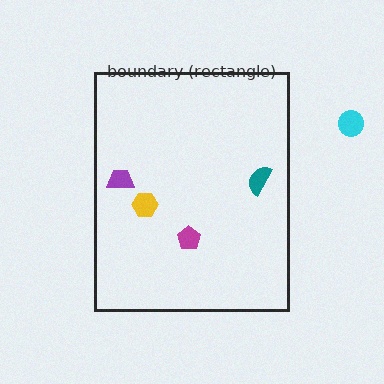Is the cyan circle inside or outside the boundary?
Outside.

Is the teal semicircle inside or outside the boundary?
Inside.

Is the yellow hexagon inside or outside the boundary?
Inside.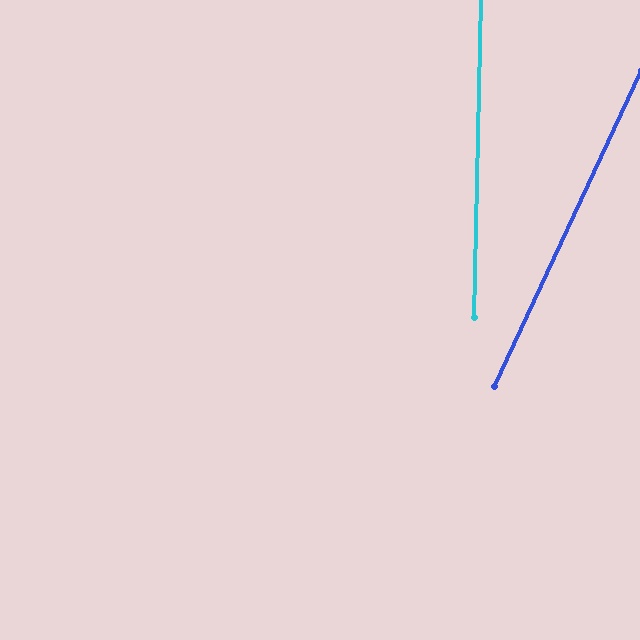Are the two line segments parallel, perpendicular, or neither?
Neither parallel nor perpendicular — they differ by about 24°.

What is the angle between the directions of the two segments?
Approximately 24 degrees.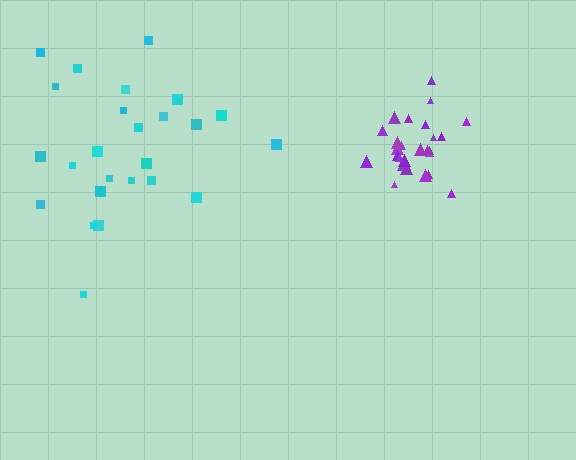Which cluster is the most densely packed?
Purple.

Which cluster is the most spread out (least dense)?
Cyan.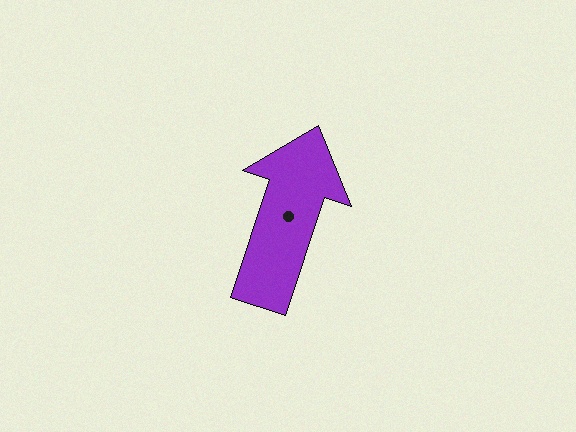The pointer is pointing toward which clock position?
Roughly 1 o'clock.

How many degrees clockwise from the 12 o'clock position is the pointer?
Approximately 18 degrees.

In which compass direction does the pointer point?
North.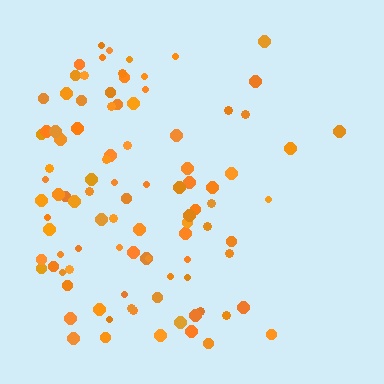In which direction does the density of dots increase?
From right to left, with the left side densest.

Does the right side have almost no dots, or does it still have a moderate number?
Still a moderate number, just noticeably fewer than the left.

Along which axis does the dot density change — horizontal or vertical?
Horizontal.